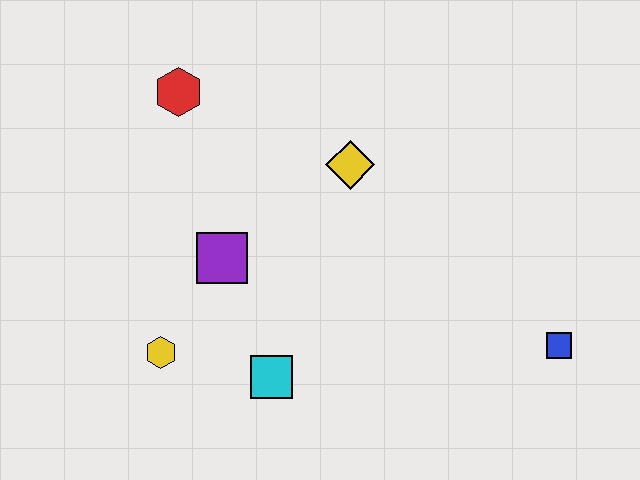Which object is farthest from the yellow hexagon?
The blue square is farthest from the yellow hexagon.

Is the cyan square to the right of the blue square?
No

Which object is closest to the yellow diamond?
The purple square is closest to the yellow diamond.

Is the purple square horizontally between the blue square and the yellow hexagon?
Yes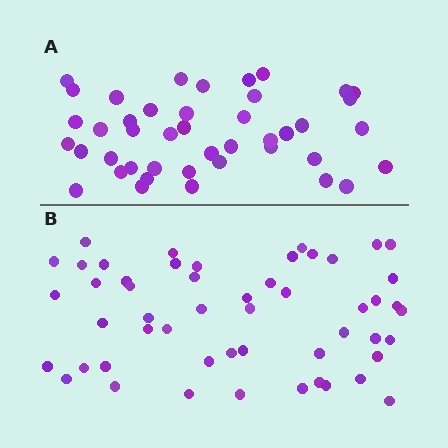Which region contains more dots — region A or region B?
Region B (the bottom region) has more dots.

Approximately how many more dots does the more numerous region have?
Region B has roughly 8 or so more dots than region A.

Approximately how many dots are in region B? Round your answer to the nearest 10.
About 50 dots. (The exact count is 52, which rounds to 50.)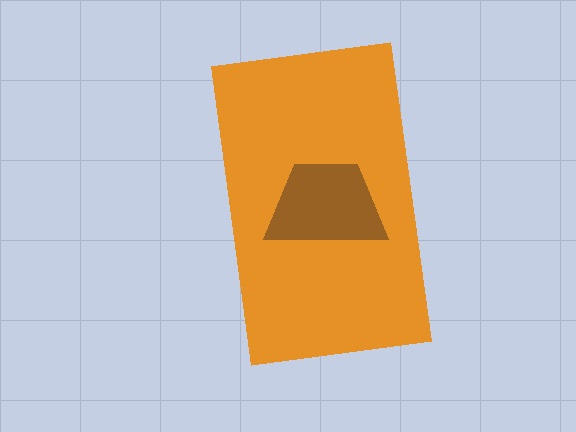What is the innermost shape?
The brown trapezoid.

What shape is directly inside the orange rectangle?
The brown trapezoid.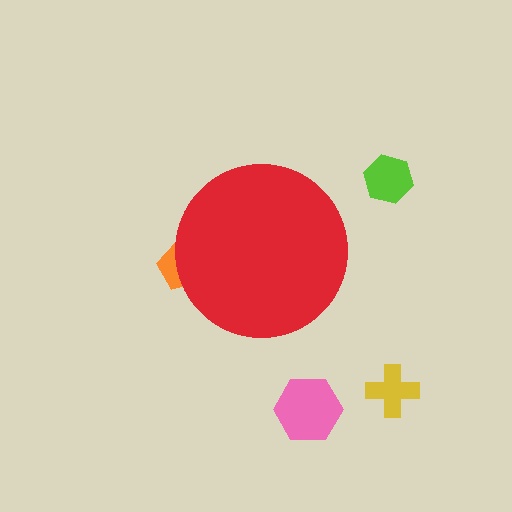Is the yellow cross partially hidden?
No, the yellow cross is fully visible.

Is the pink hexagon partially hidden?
No, the pink hexagon is fully visible.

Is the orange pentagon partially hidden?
Yes, the orange pentagon is partially hidden behind the red circle.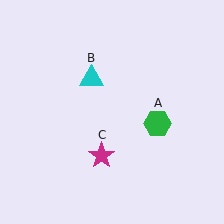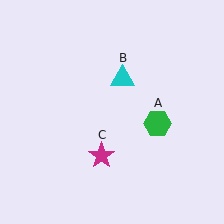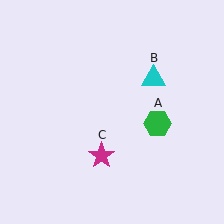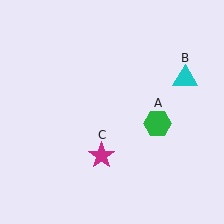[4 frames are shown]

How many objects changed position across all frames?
1 object changed position: cyan triangle (object B).